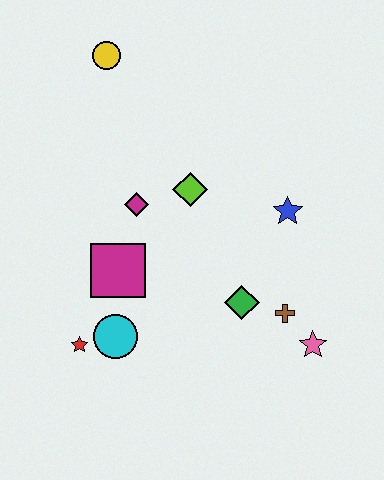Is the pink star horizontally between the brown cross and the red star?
No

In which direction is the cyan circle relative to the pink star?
The cyan circle is to the left of the pink star.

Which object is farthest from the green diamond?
The yellow circle is farthest from the green diamond.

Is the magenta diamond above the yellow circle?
No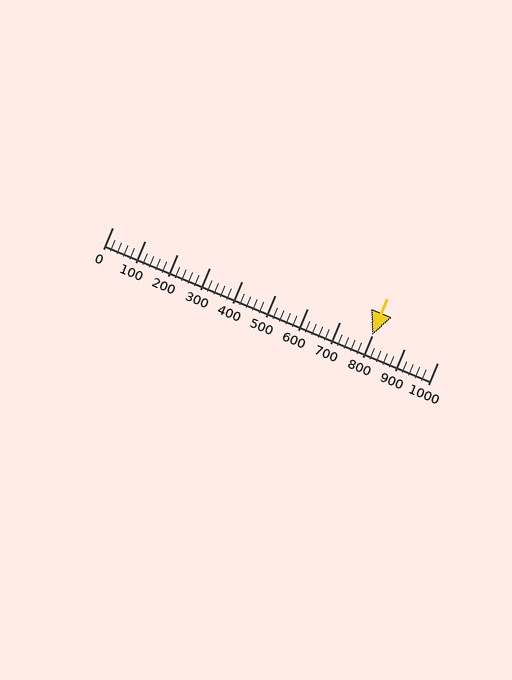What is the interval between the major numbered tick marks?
The major tick marks are spaced 100 units apart.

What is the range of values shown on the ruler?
The ruler shows values from 0 to 1000.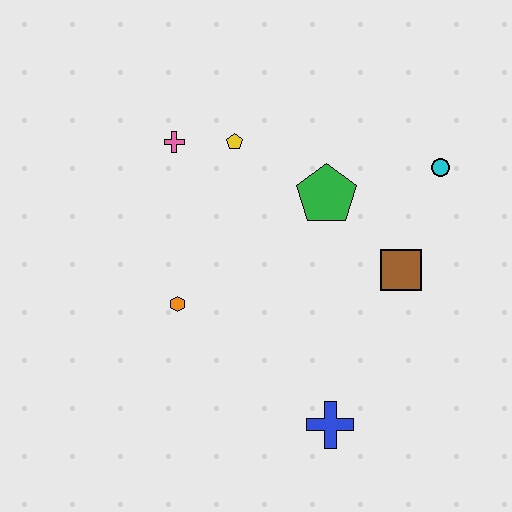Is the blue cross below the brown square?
Yes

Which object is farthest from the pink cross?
The blue cross is farthest from the pink cross.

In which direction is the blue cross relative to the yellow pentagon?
The blue cross is below the yellow pentagon.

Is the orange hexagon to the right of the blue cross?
No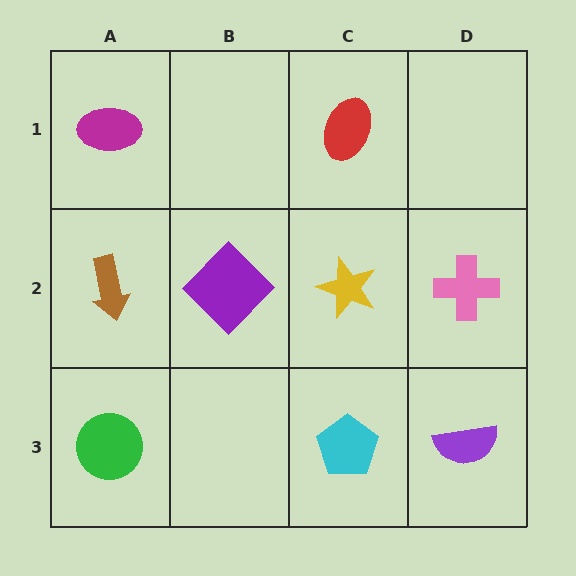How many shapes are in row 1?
2 shapes.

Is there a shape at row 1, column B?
No, that cell is empty.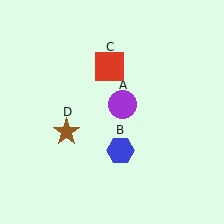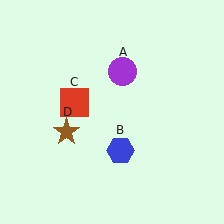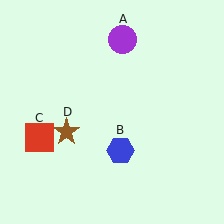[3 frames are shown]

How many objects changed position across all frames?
2 objects changed position: purple circle (object A), red square (object C).